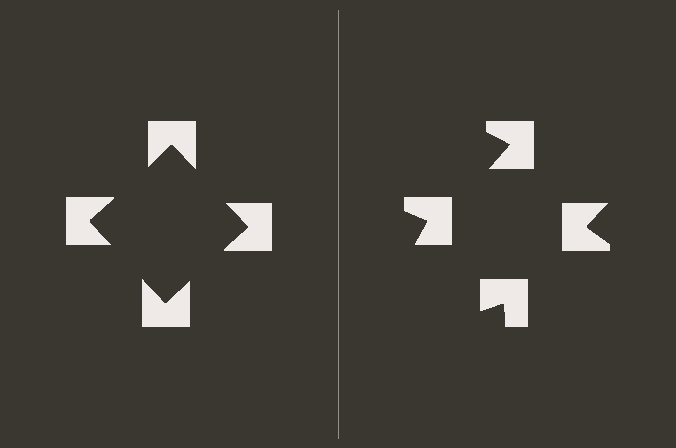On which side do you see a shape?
An illusory square appears on the left side. On the right side the wedge cuts are rotated, so no coherent shape forms.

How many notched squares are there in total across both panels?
8 — 4 on each side.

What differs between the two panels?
The notched squares are positioned identically on both sides; only the wedge orientations differ. On the left they align to a square; on the right they are misaligned.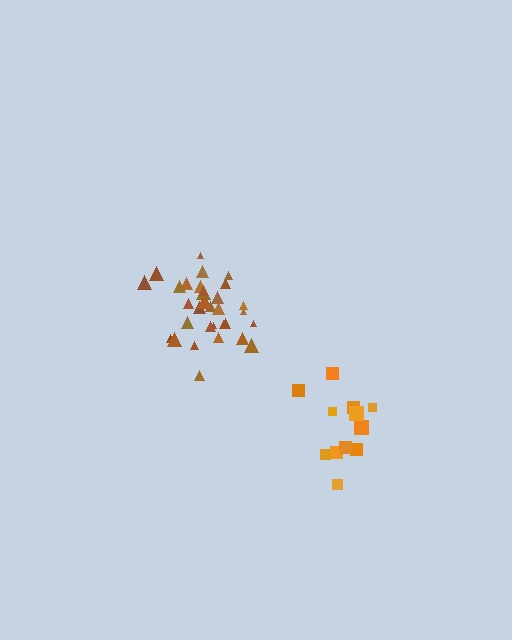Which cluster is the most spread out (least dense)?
Orange.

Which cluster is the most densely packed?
Brown.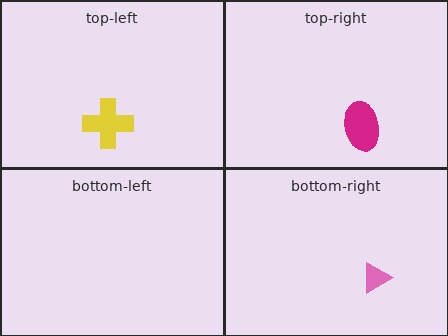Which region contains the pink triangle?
The bottom-right region.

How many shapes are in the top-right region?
1.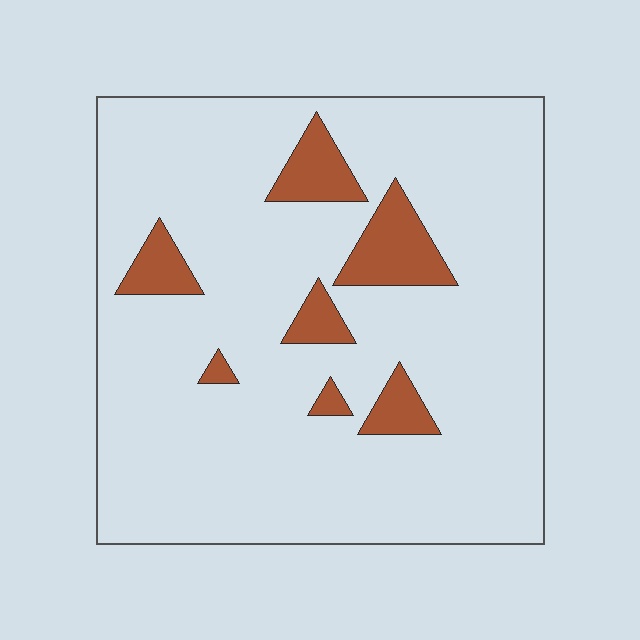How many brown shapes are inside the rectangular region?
7.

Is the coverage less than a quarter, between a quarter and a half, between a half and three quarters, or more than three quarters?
Less than a quarter.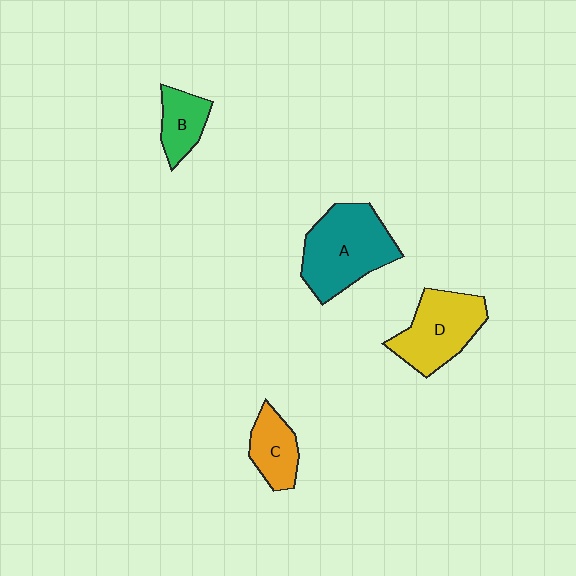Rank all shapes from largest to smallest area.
From largest to smallest: A (teal), D (yellow), C (orange), B (green).